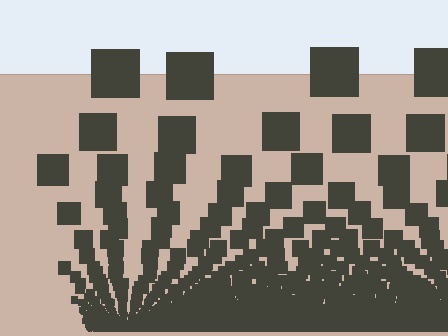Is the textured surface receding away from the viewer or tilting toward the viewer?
The surface appears to tilt toward the viewer. Texture elements get larger and sparser toward the top.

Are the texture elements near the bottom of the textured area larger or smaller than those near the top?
Smaller. The gradient is inverted — elements near the bottom are smaller and denser.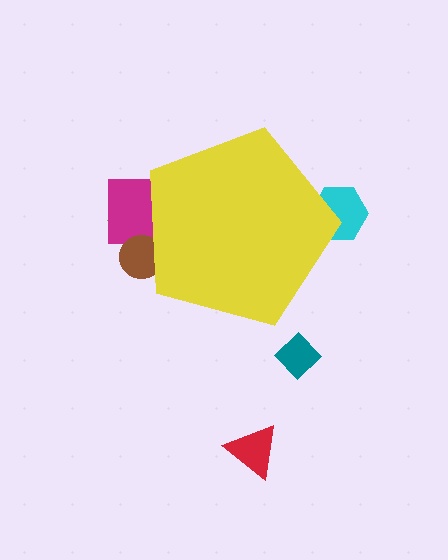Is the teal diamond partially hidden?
No, the teal diamond is fully visible.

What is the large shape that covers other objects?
A yellow pentagon.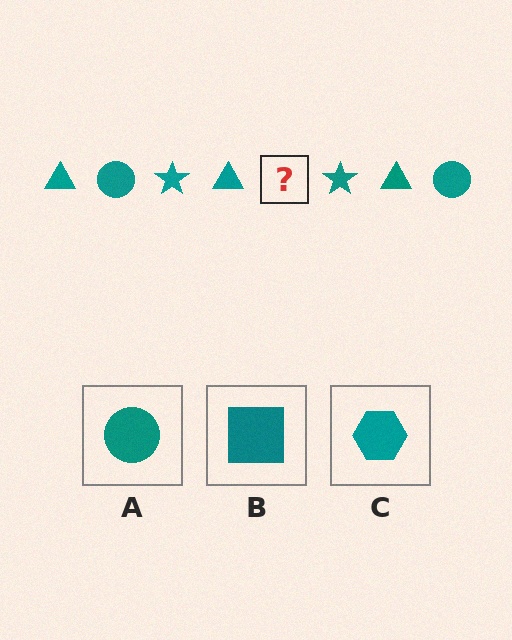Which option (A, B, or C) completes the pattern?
A.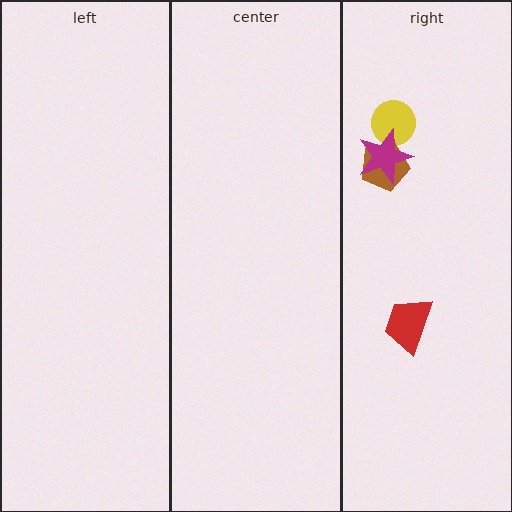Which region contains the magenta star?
The right region.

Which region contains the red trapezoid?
The right region.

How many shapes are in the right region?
4.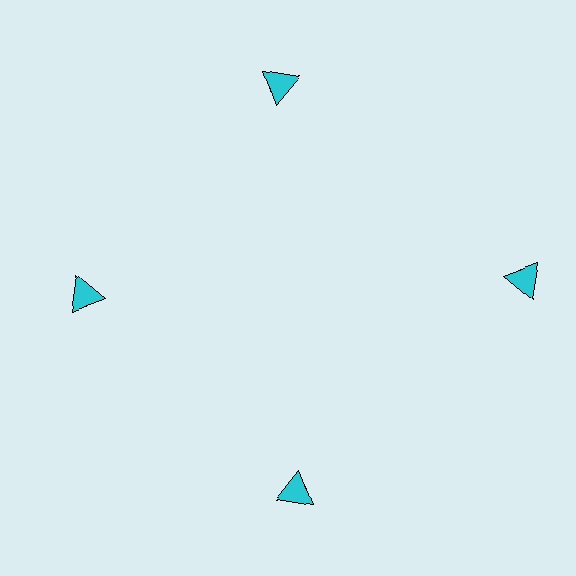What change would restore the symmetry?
The symmetry would be restored by moving it inward, back onto the ring so that all 4 triangles sit at equal angles and equal distance from the center.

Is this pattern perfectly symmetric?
No. The 4 cyan triangles are arranged in a ring, but one element near the 3 o'clock position is pushed outward from the center, breaking the 4-fold rotational symmetry.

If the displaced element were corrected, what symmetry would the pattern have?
It would have 4-fold rotational symmetry — the pattern would map onto itself every 90 degrees.